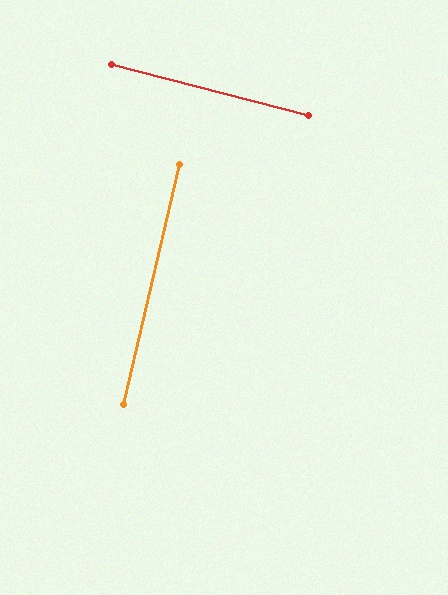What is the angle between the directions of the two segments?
Approximately 88 degrees.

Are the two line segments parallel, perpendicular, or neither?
Perpendicular — they meet at approximately 88°.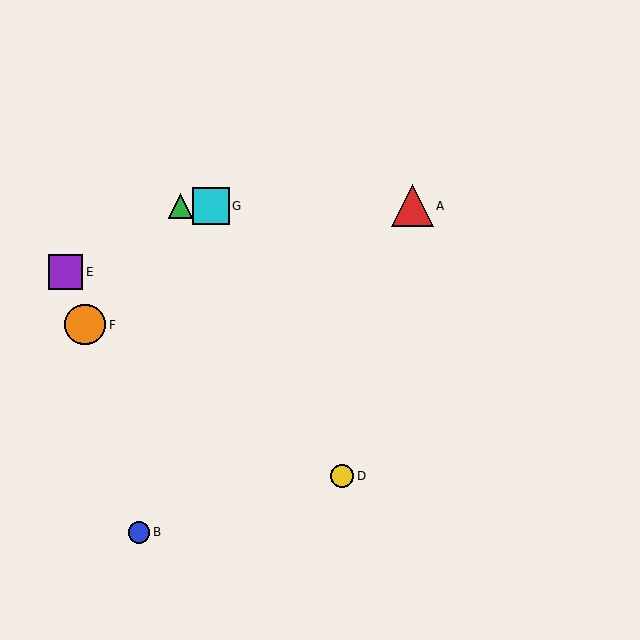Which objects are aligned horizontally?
Objects A, C, G are aligned horizontally.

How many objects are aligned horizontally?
3 objects (A, C, G) are aligned horizontally.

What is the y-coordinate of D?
Object D is at y≈476.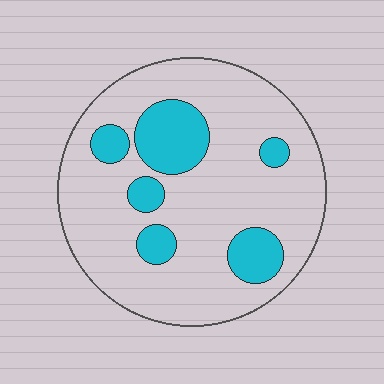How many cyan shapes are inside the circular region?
6.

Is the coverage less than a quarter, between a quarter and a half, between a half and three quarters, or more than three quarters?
Less than a quarter.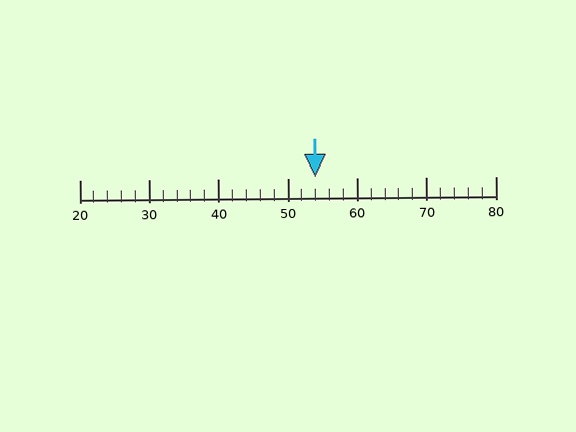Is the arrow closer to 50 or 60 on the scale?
The arrow is closer to 50.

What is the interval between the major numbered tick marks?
The major tick marks are spaced 10 units apart.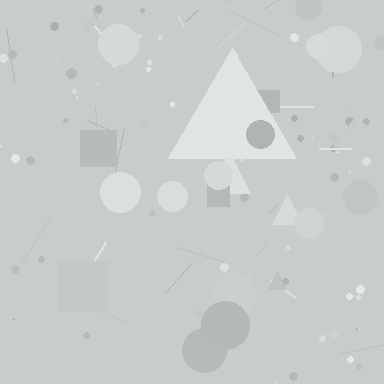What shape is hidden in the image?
A triangle is hidden in the image.